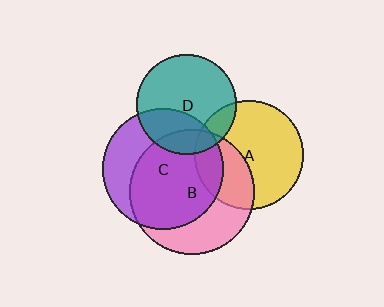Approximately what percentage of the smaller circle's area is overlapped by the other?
Approximately 65%.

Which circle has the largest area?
Circle B (pink).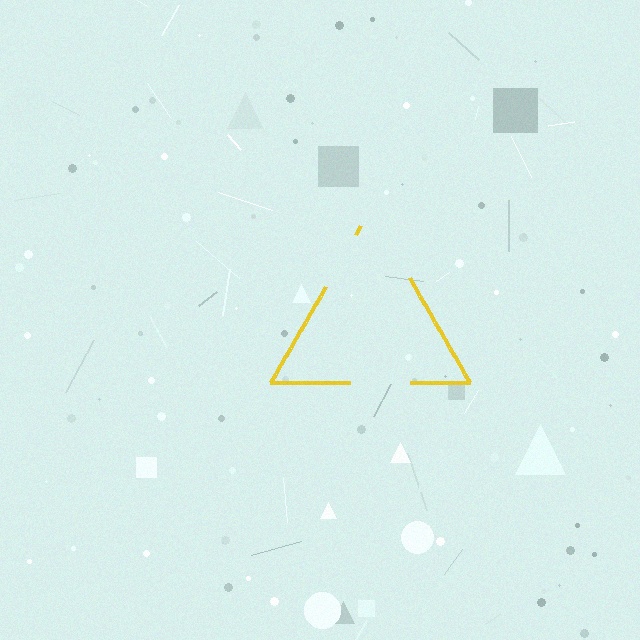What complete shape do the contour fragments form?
The contour fragments form a triangle.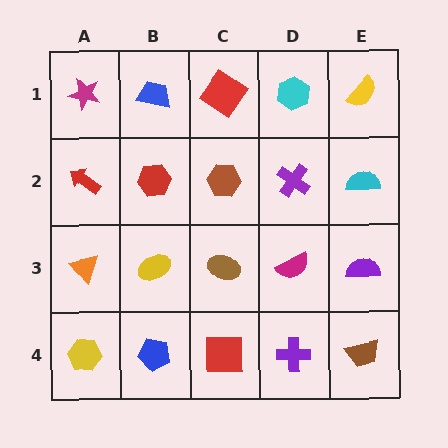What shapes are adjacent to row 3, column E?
A cyan semicircle (row 2, column E), a brown trapezoid (row 4, column E), a magenta semicircle (row 3, column D).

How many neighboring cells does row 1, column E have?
2.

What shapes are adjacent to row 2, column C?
A red diamond (row 1, column C), a brown ellipse (row 3, column C), a red hexagon (row 2, column B), a purple cross (row 2, column D).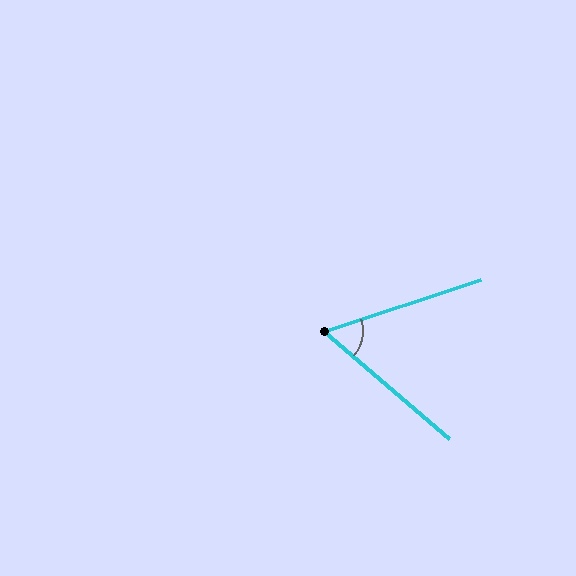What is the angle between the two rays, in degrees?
Approximately 59 degrees.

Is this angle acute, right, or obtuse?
It is acute.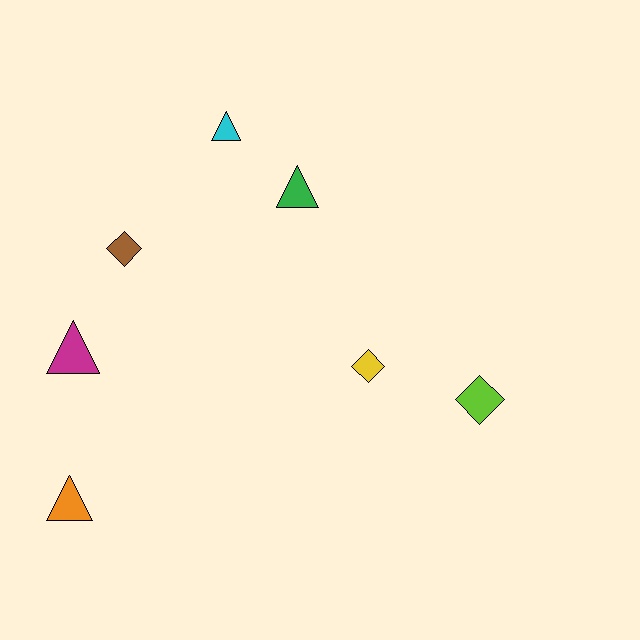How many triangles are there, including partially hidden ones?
There are 4 triangles.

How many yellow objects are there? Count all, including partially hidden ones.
There is 1 yellow object.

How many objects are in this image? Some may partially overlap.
There are 7 objects.